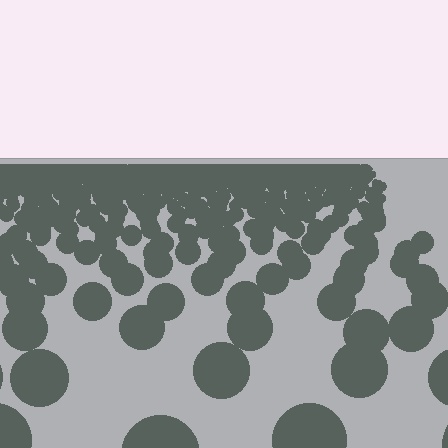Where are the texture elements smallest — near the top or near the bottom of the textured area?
Near the top.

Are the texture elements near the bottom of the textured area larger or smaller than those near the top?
Larger. Near the bottom, elements are closer to the viewer and appear at a bigger on-screen size.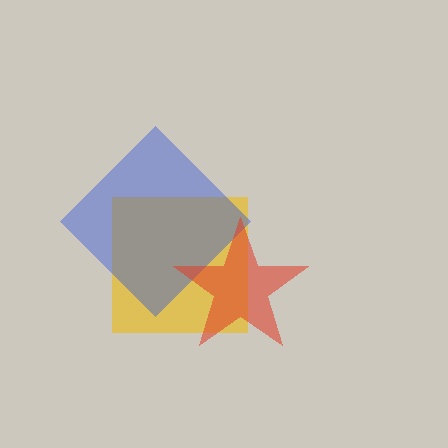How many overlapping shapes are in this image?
There are 3 overlapping shapes in the image.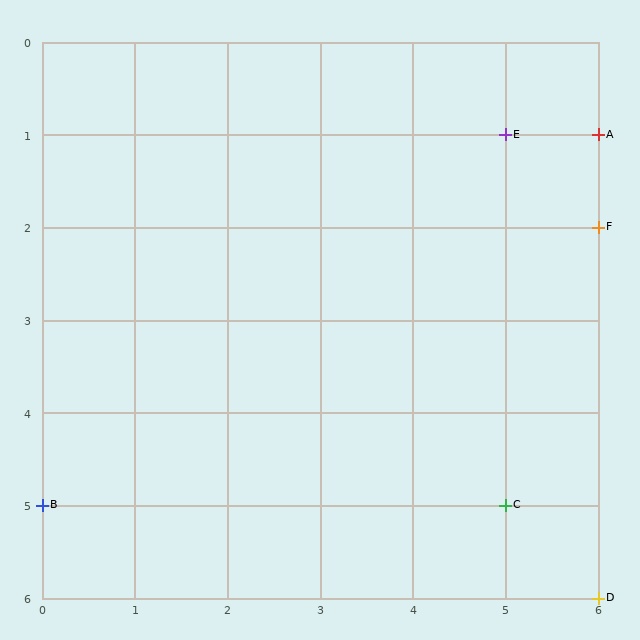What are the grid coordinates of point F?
Point F is at grid coordinates (6, 2).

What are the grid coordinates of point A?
Point A is at grid coordinates (6, 1).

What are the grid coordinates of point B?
Point B is at grid coordinates (0, 5).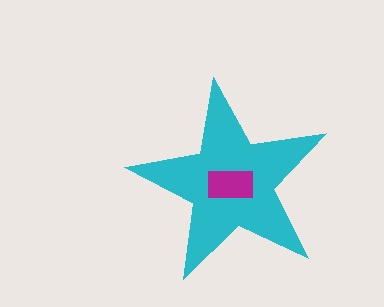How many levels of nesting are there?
2.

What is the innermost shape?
The magenta rectangle.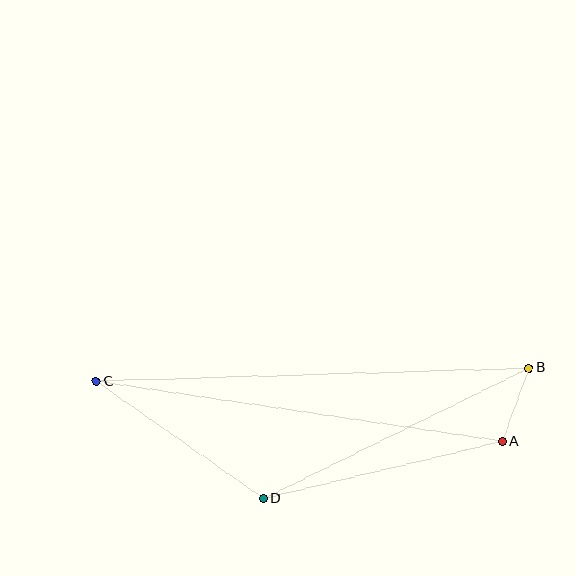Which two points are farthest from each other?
Points B and C are farthest from each other.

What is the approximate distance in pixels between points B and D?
The distance between B and D is approximately 296 pixels.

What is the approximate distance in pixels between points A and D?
The distance between A and D is approximately 246 pixels.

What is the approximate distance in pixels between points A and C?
The distance between A and C is approximately 411 pixels.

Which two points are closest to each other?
Points A and B are closest to each other.